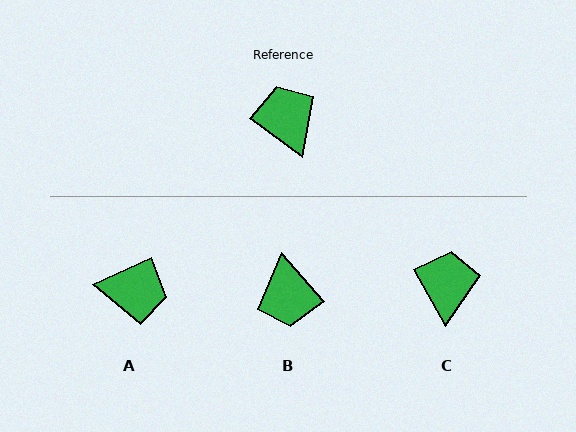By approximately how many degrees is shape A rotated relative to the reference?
Approximately 119 degrees clockwise.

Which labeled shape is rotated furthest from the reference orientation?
B, about 167 degrees away.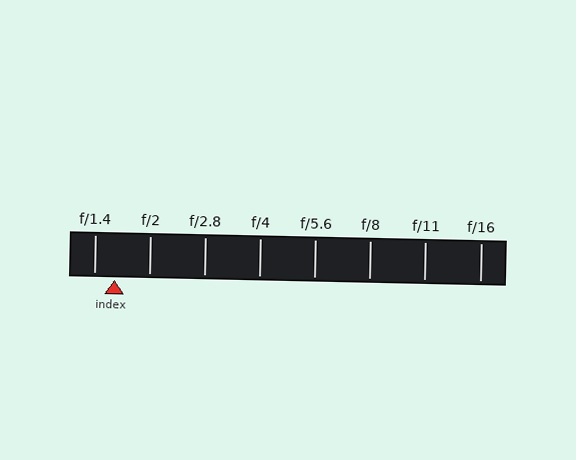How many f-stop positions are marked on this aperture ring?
There are 8 f-stop positions marked.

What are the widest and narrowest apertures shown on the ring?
The widest aperture shown is f/1.4 and the narrowest is f/16.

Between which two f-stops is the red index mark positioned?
The index mark is between f/1.4 and f/2.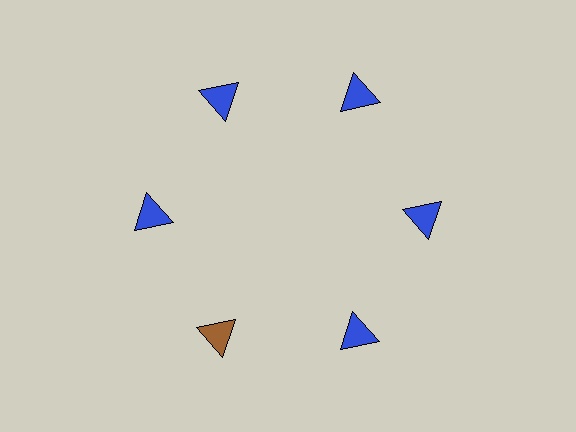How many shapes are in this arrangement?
There are 6 shapes arranged in a ring pattern.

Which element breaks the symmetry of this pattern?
The brown triangle at roughly the 7 o'clock position breaks the symmetry. All other shapes are blue triangles.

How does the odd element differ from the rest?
It has a different color: brown instead of blue.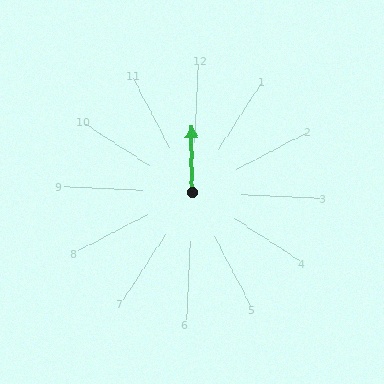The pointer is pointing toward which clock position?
Roughly 12 o'clock.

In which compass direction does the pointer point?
North.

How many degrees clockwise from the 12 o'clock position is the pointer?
Approximately 357 degrees.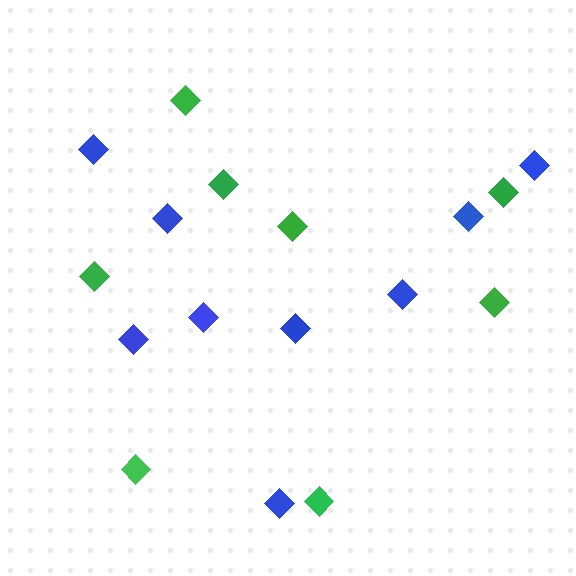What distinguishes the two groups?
There are 2 groups: one group of blue diamonds (9) and one group of green diamonds (8).